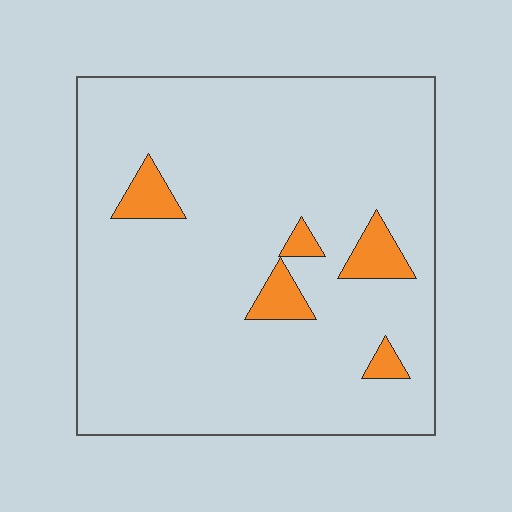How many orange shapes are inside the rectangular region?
5.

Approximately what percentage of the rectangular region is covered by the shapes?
Approximately 10%.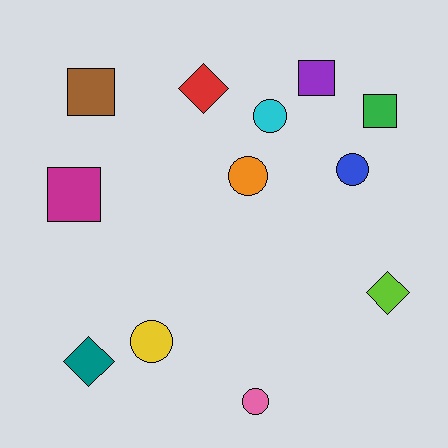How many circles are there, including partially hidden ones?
There are 5 circles.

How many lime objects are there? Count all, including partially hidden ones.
There is 1 lime object.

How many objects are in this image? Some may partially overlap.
There are 12 objects.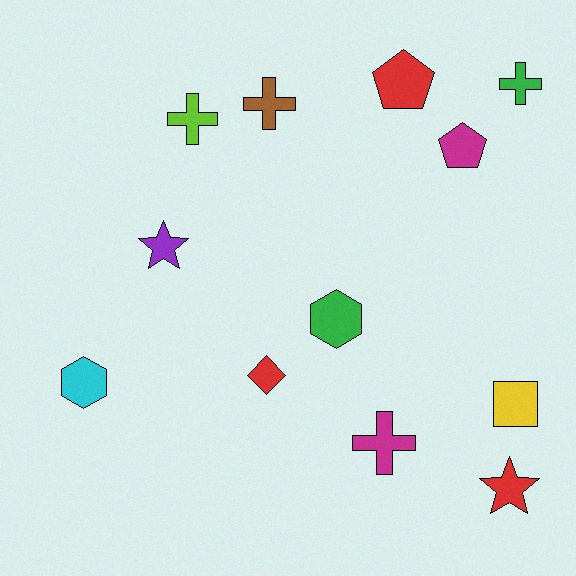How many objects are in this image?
There are 12 objects.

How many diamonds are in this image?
There is 1 diamond.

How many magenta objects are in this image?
There are 2 magenta objects.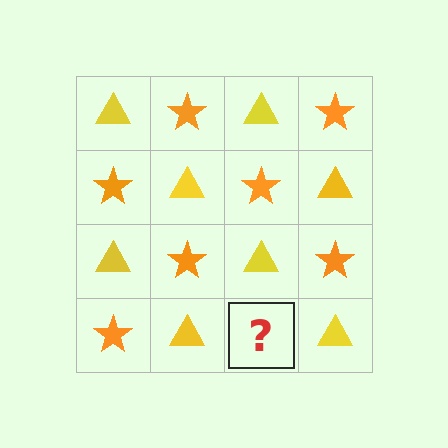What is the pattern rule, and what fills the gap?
The rule is that it alternates yellow triangle and orange star in a checkerboard pattern. The gap should be filled with an orange star.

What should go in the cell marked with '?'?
The missing cell should contain an orange star.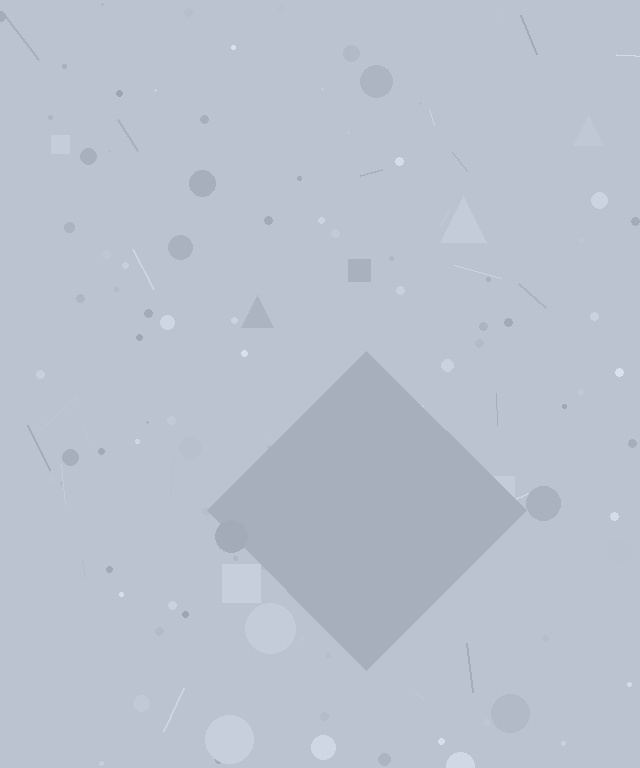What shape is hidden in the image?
A diamond is hidden in the image.